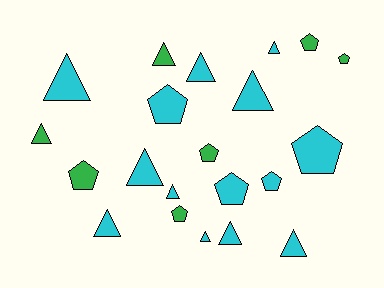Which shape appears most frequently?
Triangle, with 12 objects.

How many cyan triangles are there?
There are 10 cyan triangles.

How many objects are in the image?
There are 21 objects.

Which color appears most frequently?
Cyan, with 14 objects.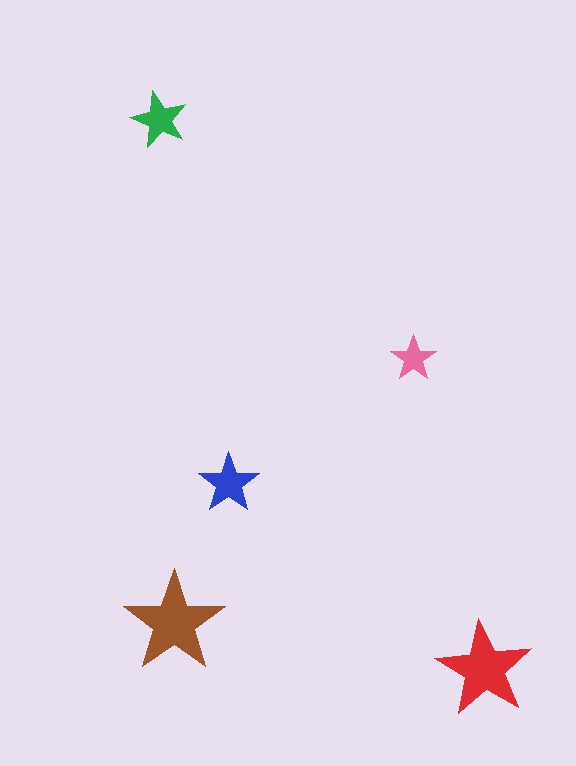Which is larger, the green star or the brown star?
The brown one.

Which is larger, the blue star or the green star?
The blue one.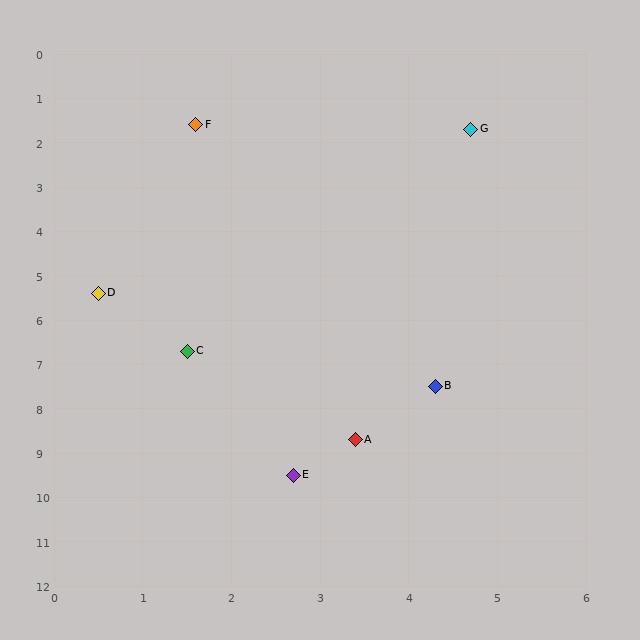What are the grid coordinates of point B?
Point B is at approximately (4.3, 7.5).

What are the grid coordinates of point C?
Point C is at approximately (1.5, 6.7).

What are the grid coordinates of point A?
Point A is at approximately (3.4, 8.7).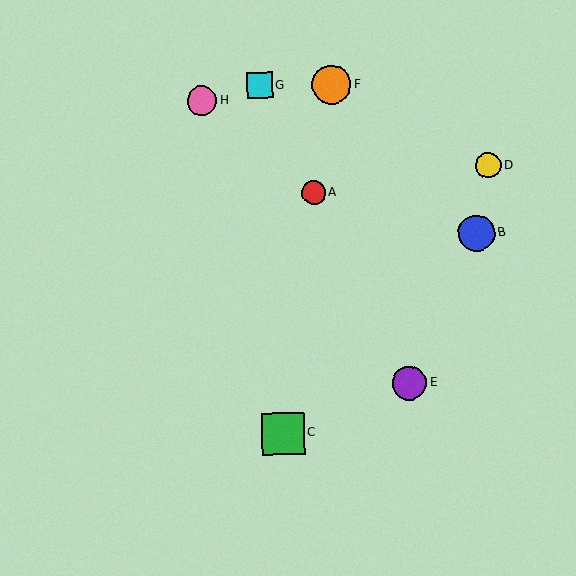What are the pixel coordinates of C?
Object C is at (283, 434).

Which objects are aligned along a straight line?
Objects A, E, G are aligned along a straight line.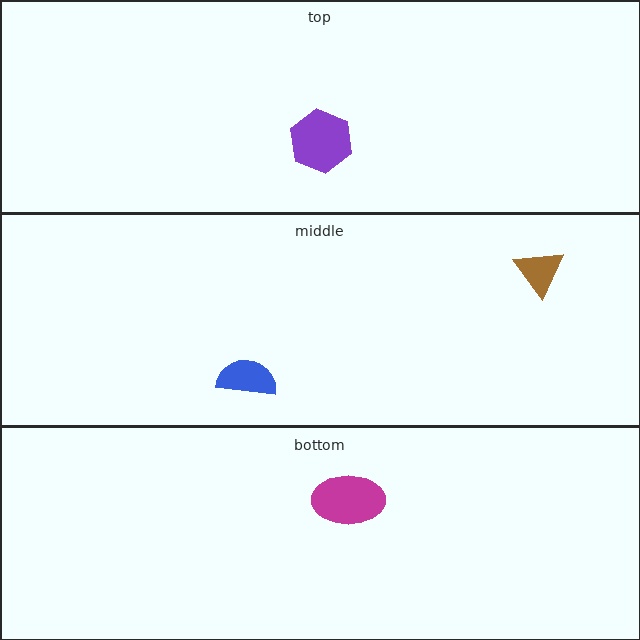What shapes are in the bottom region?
The magenta ellipse.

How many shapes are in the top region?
1.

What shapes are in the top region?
The purple hexagon.